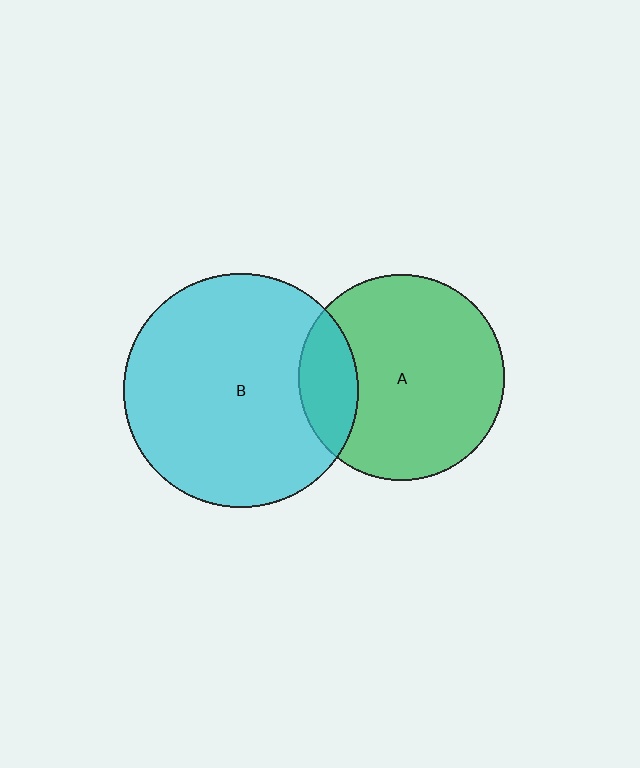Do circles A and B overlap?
Yes.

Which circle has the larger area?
Circle B (cyan).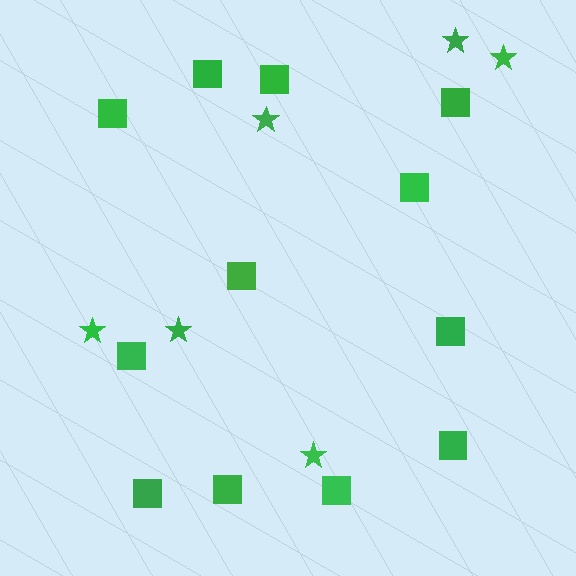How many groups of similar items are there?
There are 2 groups: one group of stars (6) and one group of squares (12).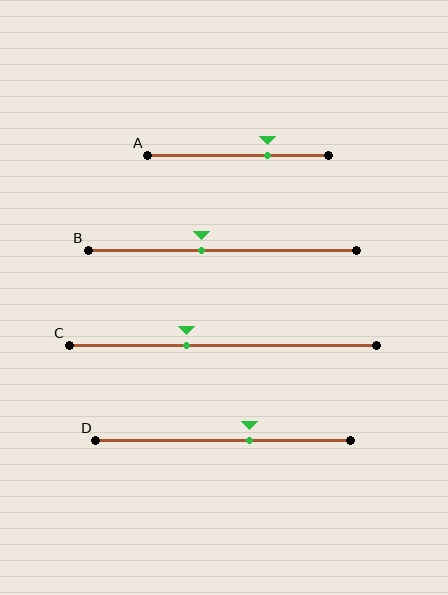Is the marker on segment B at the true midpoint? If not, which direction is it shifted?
No, the marker on segment B is shifted to the left by about 8% of the segment length.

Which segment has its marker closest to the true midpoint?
Segment B has its marker closest to the true midpoint.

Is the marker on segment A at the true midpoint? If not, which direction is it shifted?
No, the marker on segment A is shifted to the right by about 16% of the segment length.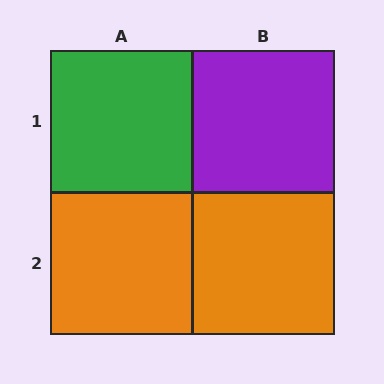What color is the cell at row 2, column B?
Orange.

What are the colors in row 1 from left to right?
Green, purple.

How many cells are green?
1 cell is green.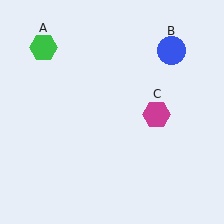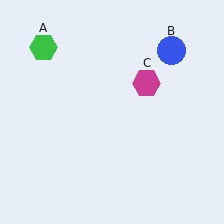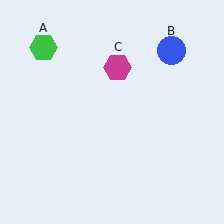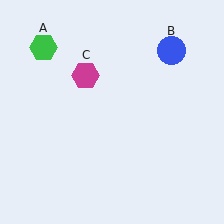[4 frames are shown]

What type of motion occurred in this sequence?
The magenta hexagon (object C) rotated counterclockwise around the center of the scene.